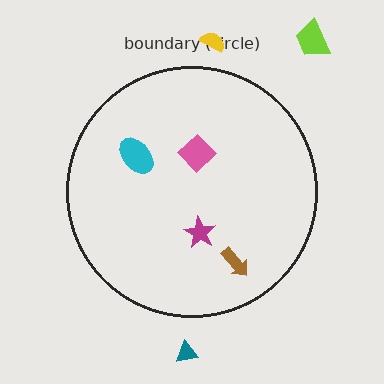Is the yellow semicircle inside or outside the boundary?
Outside.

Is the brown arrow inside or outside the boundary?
Inside.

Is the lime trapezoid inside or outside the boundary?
Outside.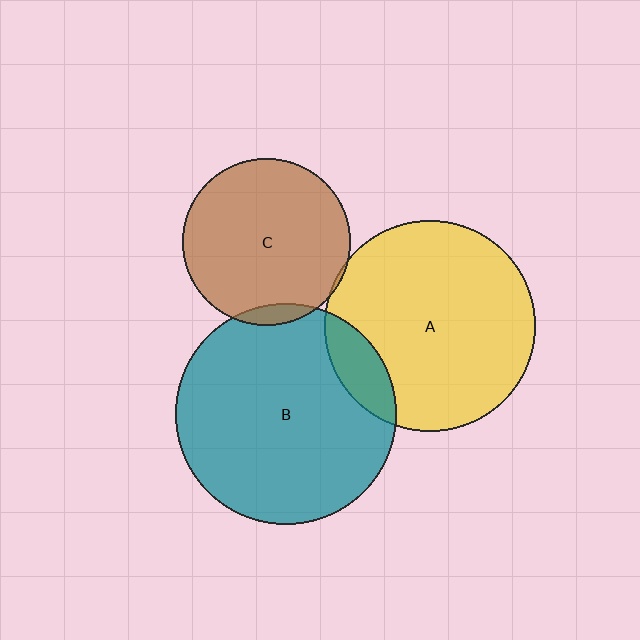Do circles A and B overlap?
Yes.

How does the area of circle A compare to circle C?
Approximately 1.6 times.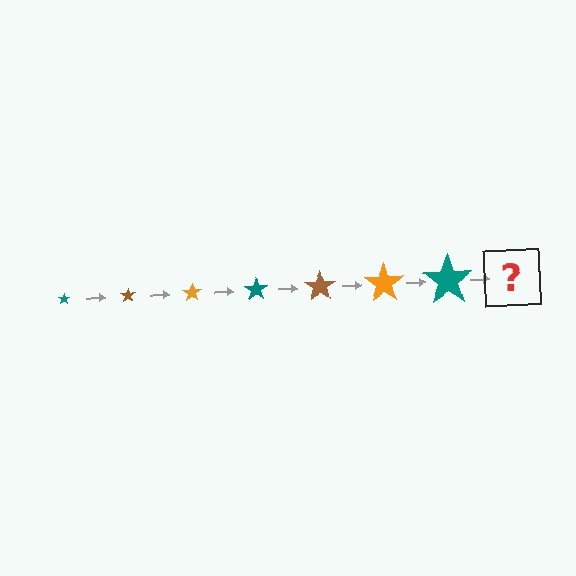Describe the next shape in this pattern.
It should be a brown star, larger than the previous one.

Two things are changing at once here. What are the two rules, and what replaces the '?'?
The two rules are that the star grows larger each step and the color cycles through teal, brown, and orange. The '?' should be a brown star, larger than the previous one.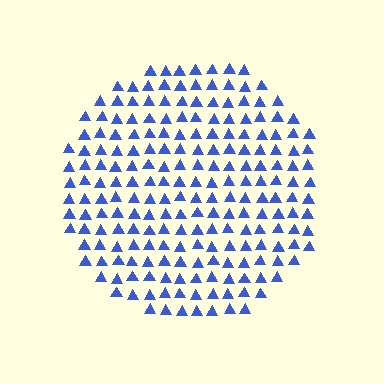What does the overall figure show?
The overall figure shows a circle.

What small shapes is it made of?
It is made of small triangles.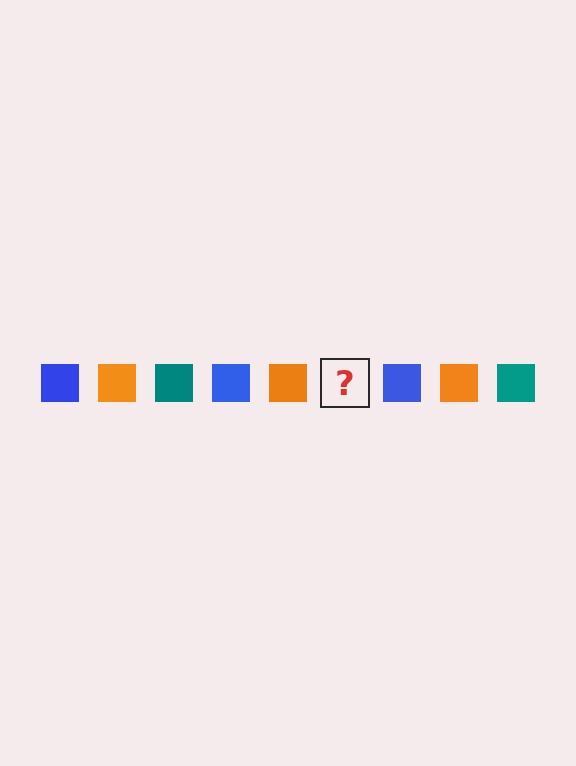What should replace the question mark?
The question mark should be replaced with a teal square.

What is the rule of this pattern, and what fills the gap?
The rule is that the pattern cycles through blue, orange, teal squares. The gap should be filled with a teal square.